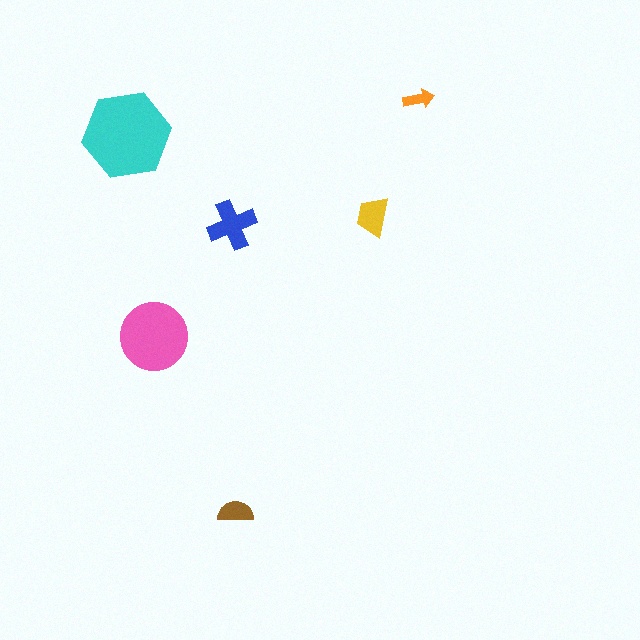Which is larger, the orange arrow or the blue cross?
The blue cross.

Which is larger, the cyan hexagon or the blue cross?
The cyan hexagon.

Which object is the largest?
The cyan hexagon.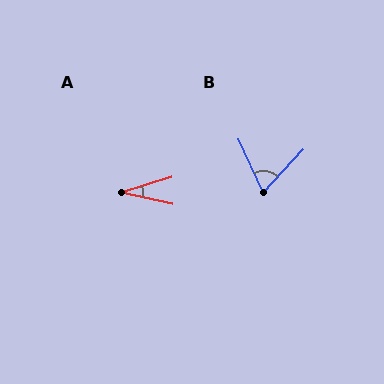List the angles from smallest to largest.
A (29°), B (67°).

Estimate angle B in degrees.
Approximately 67 degrees.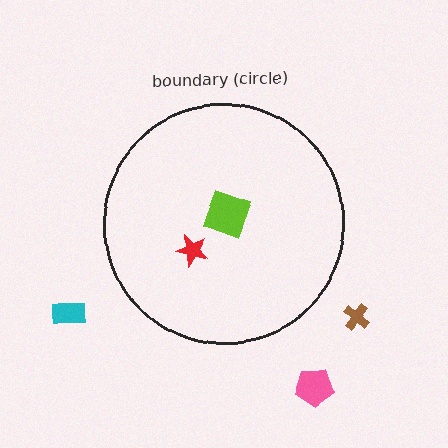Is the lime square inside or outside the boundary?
Inside.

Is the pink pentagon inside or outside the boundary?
Outside.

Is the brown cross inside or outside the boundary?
Outside.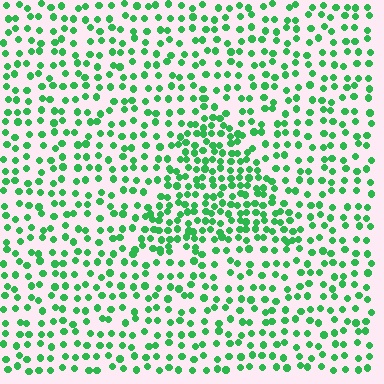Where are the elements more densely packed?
The elements are more densely packed inside the triangle boundary.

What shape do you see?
I see a triangle.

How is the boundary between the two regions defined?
The boundary is defined by a change in element density (approximately 1.8x ratio). All elements are the same color, size, and shape.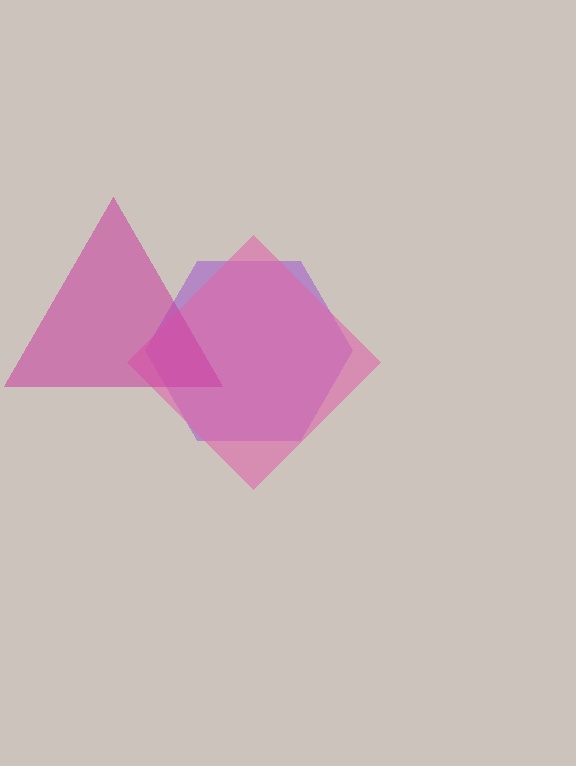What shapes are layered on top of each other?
The layered shapes are: a purple hexagon, a pink diamond, a magenta triangle.